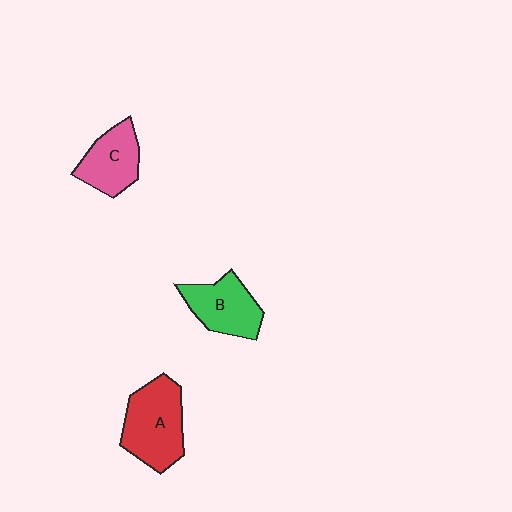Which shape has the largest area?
Shape A (red).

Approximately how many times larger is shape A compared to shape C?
Approximately 1.4 times.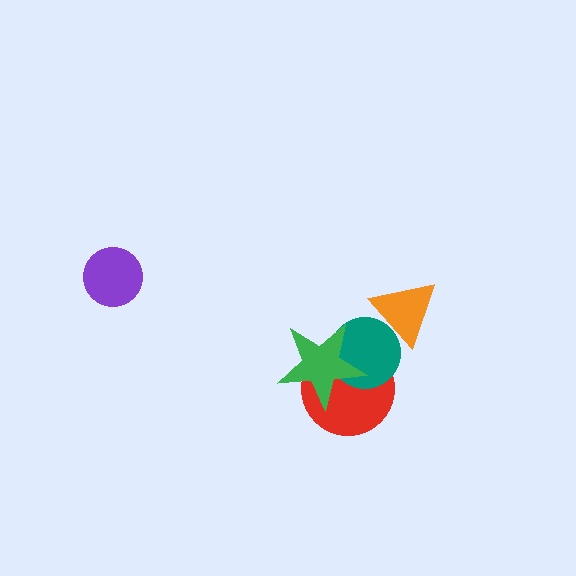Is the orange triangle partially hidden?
No, no other shape covers it.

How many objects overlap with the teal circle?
3 objects overlap with the teal circle.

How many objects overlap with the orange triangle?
1 object overlaps with the orange triangle.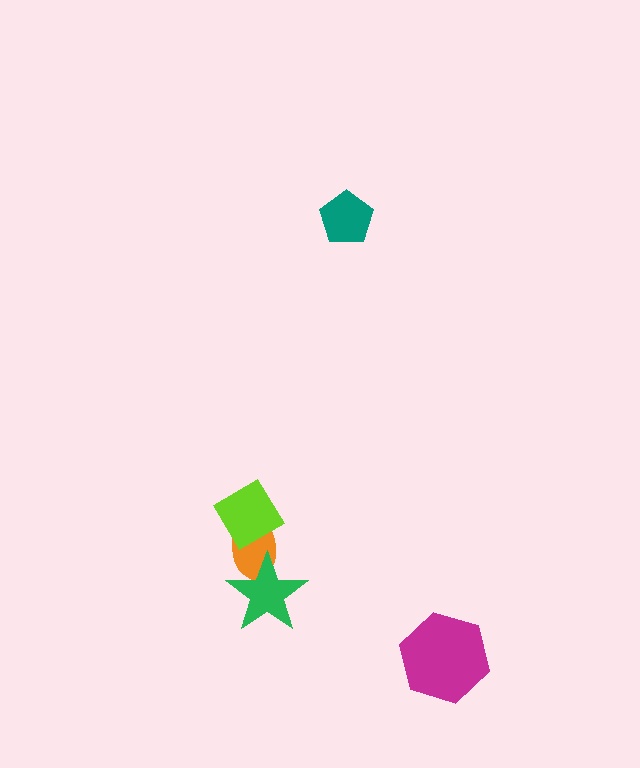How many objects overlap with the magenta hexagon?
0 objects overlap with the magenta hexagon.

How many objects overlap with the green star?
1 object overlaps with the green star.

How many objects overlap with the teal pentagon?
0 objects overlap with the teal pentagon.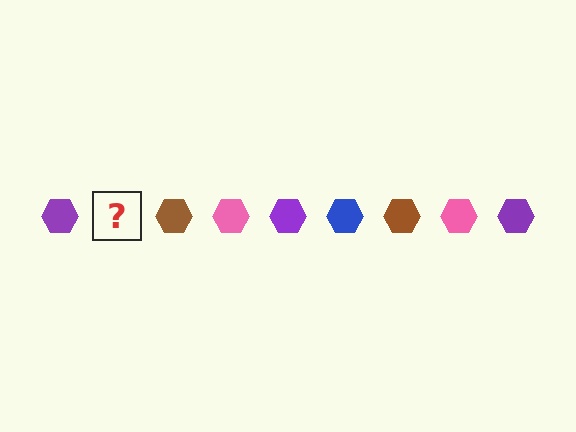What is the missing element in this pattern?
The missing element is a blue hexagon.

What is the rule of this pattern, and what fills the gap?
The rule is that the pattern cycles through purple, blue, brown, pink hexagons. The gap should be filled with a blue hexagon.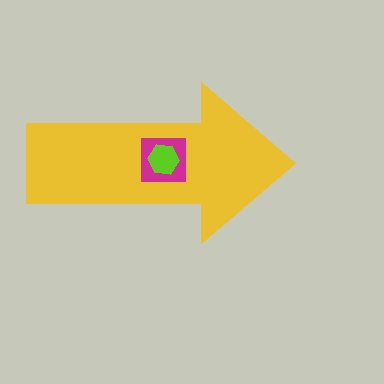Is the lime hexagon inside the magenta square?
Yes.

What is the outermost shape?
The yellow arrow.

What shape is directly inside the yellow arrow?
The magenta square.